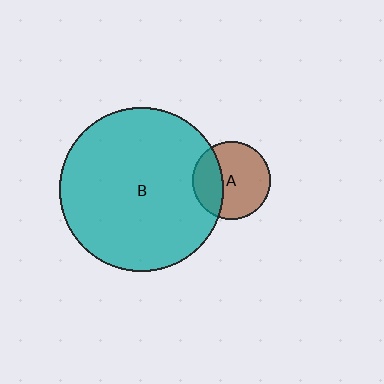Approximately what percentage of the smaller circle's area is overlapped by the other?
Approximately 30%.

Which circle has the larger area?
Circle B (teal).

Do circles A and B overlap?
Yes.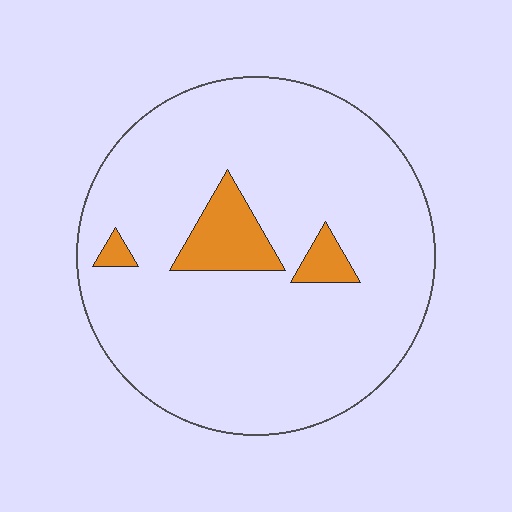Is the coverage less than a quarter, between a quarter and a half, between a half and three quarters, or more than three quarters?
Less than a quarter.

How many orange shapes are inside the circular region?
3.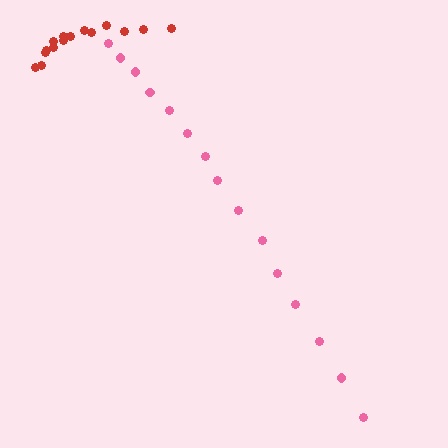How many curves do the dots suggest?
There are 2 distinct paths.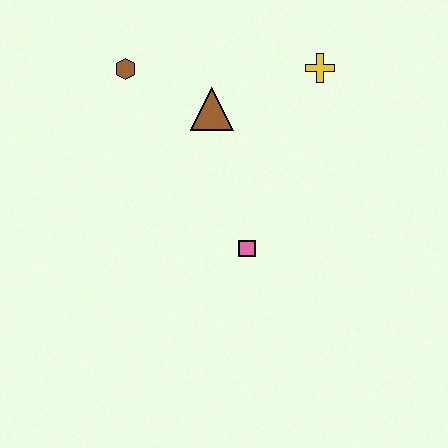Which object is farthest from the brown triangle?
The pink square is farthest from the brown triangle.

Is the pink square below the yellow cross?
Yes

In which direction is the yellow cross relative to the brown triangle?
The yellow cross is to the right of the brown triangle.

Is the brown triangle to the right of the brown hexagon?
Yes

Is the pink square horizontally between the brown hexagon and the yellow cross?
Yes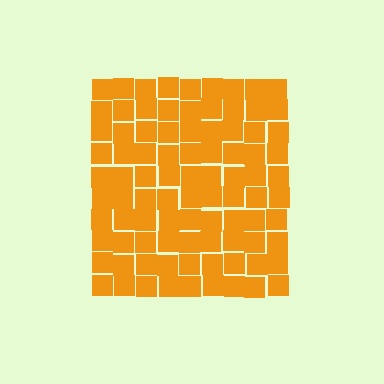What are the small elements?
The small elements are squares.